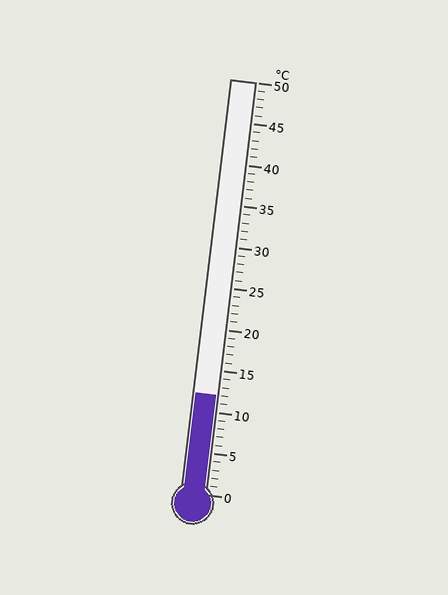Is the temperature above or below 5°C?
The temperature is above 5°C.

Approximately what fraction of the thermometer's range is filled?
The thermometer is filled to approximately 25% of its range.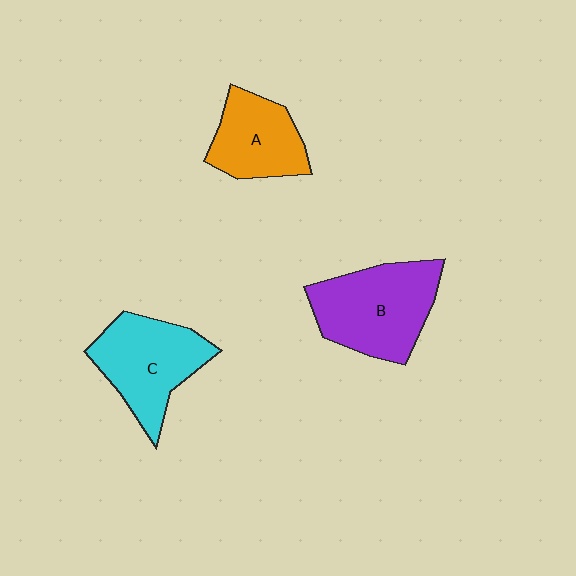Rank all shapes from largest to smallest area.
From largest to smallest: B (purple), C (cyan), A (orange).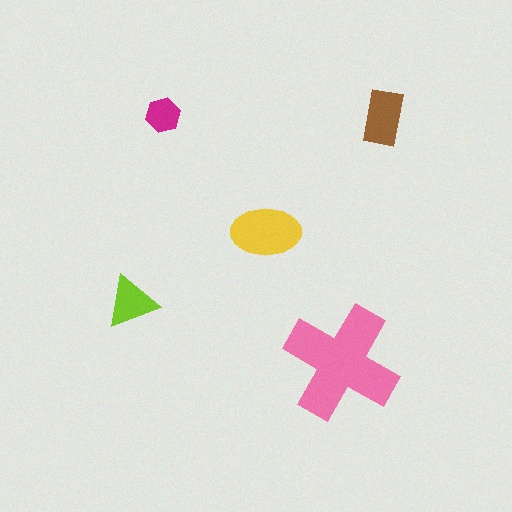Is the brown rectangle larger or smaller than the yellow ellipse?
Smaller.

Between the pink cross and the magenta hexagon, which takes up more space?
The pink cross.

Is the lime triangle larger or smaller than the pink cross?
Smaller.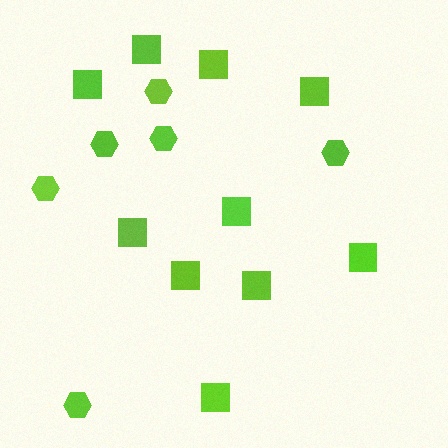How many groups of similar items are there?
There are 2 groups: one group of squares (10) and one group of hexagons (6).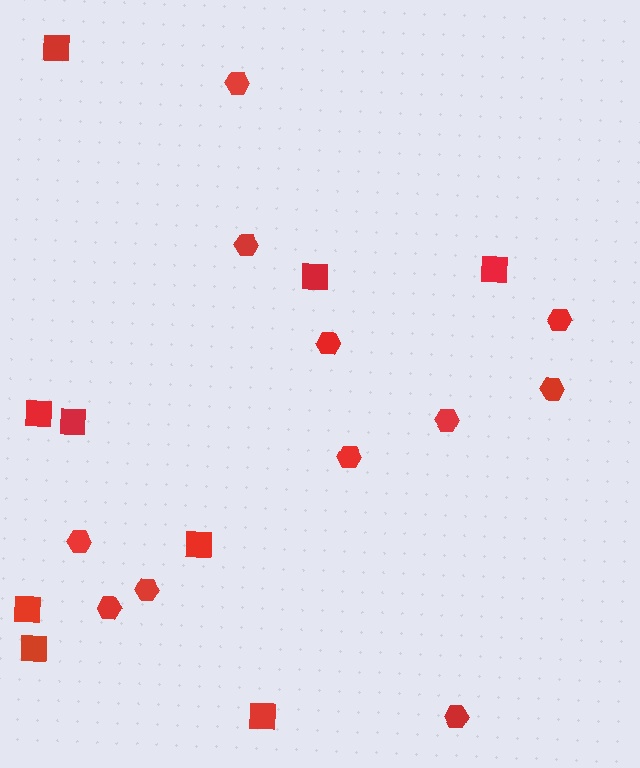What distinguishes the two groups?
There are 2 groups: one group of hexagons (11) and one group of squares (9).